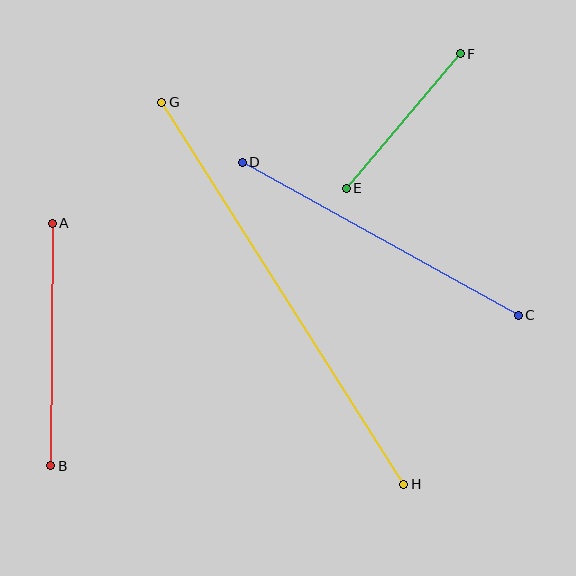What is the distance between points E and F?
The distance is approximately 177 pixels.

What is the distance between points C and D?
The distance is approximately 315 pixels.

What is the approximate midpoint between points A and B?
The midpoint is at approximately (51, 345) pixels.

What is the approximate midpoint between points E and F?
The midpoint is at approximately (403, 121) pixels.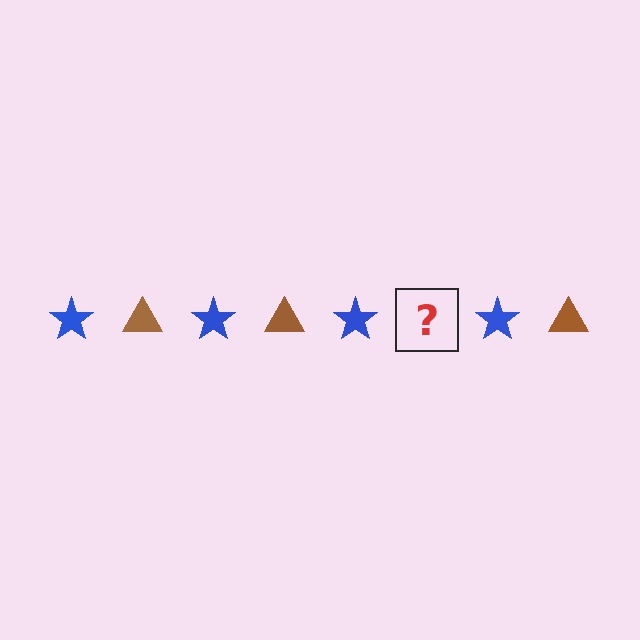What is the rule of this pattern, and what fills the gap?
The rule is that the pattern alternates between blue star and brown triangle. The gap should be filled with a brown triangle.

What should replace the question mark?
The question mark should be replaced with a brown triangle.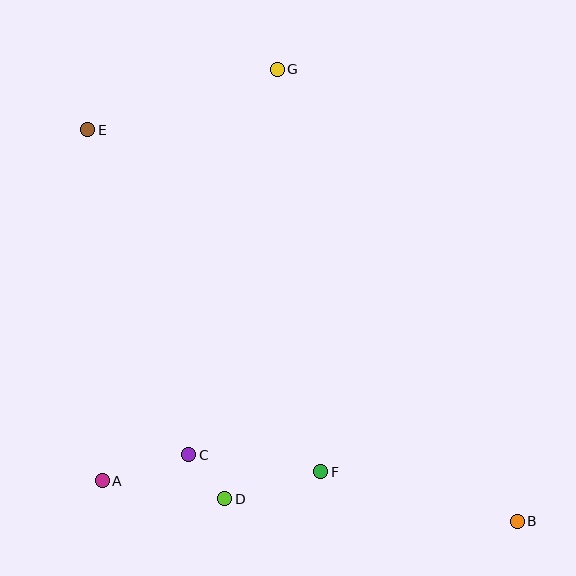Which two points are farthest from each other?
Points B and E are farthest from each other.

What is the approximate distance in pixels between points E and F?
The distance between E and F is approximately 414 pixels.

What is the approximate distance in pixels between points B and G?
The distance between B and G is approximately 512 pixels.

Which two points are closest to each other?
Points C and D are closest to each other.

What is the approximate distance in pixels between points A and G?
The distance between A and G is approximately 447 pixels.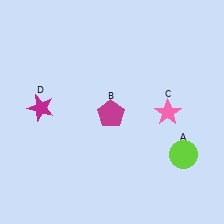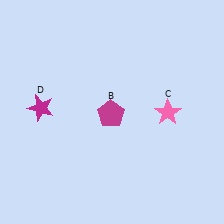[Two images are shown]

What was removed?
The lime circle (A) was removed in Image 2.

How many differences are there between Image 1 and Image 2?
There is 1 difference between the two images.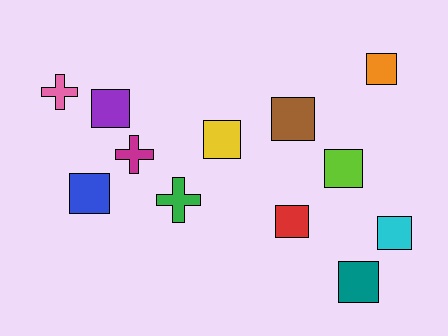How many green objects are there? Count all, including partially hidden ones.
There is 1 green object.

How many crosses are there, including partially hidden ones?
There are 3 crosses.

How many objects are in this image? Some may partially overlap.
There are 12 objects.